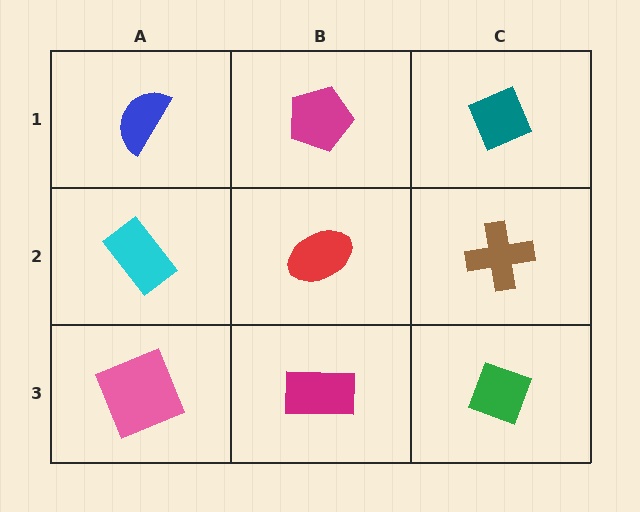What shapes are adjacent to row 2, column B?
A magenta pentagon (row 1, column B), a magenta rectangle (row 3, column B), a cyan rectangle (row 2, column A), a brown cross (row 2, column C).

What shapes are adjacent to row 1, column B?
A red ellipse (row 2, column B), a blue semicircle (row 1, column A), a teal diamond (row 1, column C).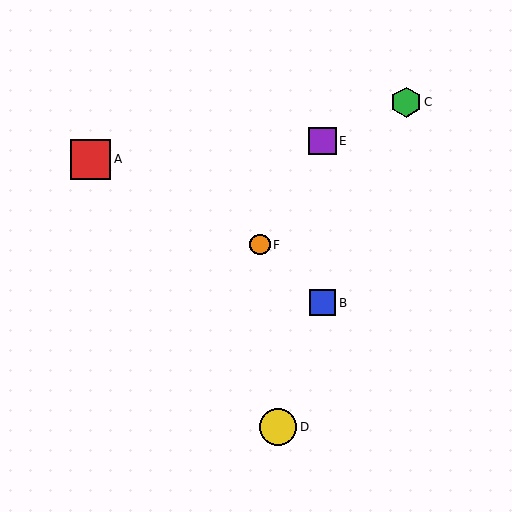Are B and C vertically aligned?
No, B is at x≈323 and C is at x≈406.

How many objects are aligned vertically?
2 objects (B, E) are aligned vertically.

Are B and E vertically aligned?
Yes, both are at x≈323.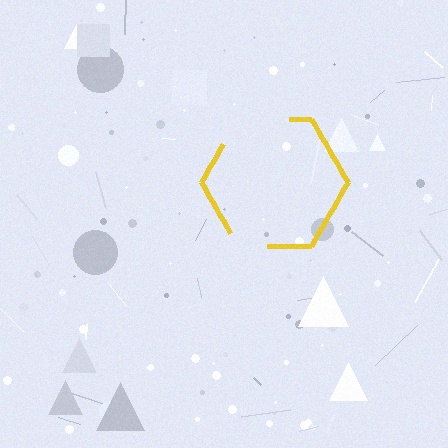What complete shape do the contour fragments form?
The contour fragments form a hexagon.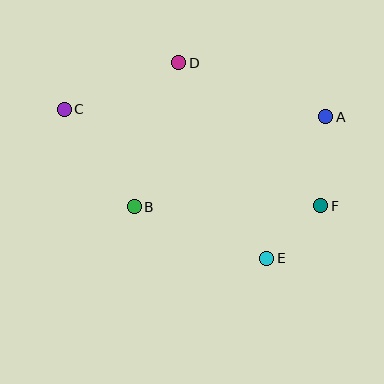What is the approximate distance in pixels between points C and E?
The distance between C and E is approximately 251 pixels.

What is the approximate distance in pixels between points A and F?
The distance between A and F is approximately 89 pixels.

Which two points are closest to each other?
Points E and F are closest to each other.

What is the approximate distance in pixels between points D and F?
The distance between D and F is approximately 202 pixels.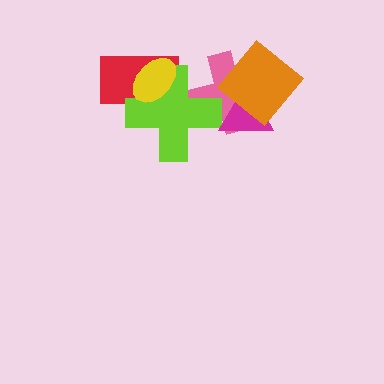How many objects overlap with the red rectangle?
2 objects overlap with the red rectangle.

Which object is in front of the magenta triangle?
The orange diamond is in front of the magenta triangle.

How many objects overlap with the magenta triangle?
2 objects overlap with the magenta triangle.